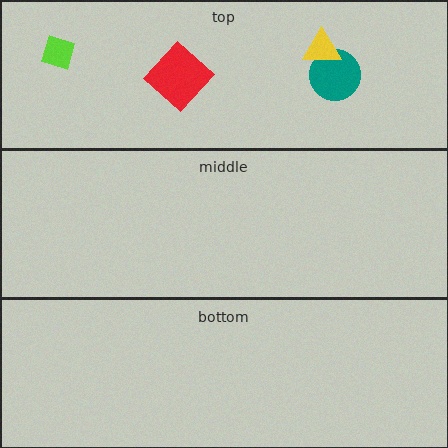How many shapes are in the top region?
4.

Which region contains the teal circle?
The top region.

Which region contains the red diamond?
The top region.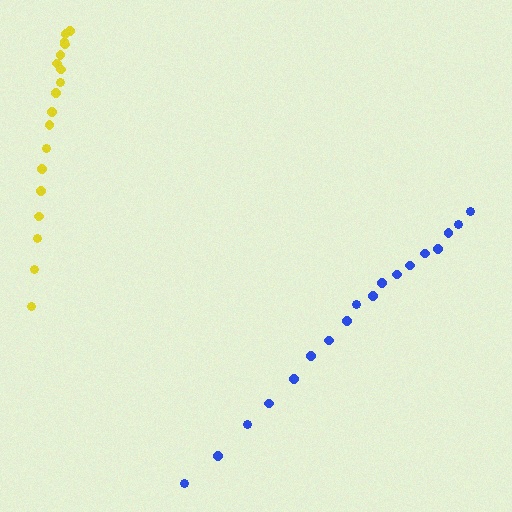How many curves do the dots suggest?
There are 2 distinct paths.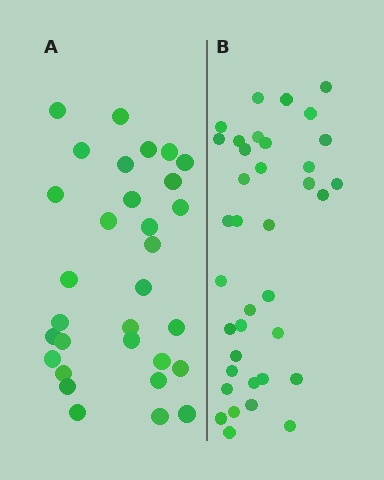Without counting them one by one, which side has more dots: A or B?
Region B (the right region) has more dots.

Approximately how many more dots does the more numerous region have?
Region B has about 6 more dots than region A.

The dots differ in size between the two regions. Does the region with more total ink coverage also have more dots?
No. Region A has more total ink coverage because its dots are larger, but region B actually contains more individual dots. Total area can be misleading — the number of items is what matters here.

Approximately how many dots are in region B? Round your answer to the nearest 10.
About 40 dots. (The exact count is 37, which rounds to 40.)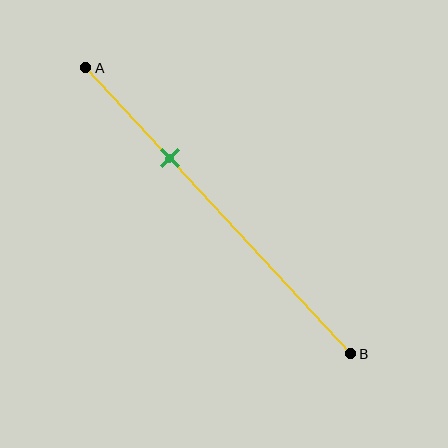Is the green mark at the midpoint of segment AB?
No, the mark is at about 30% from A, not at the 50% midpoint.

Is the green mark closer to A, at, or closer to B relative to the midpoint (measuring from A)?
The green mark is closer to point A than the midpoint of segment AB.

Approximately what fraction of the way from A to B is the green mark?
The green mark is approximately 30% of the way from A to B.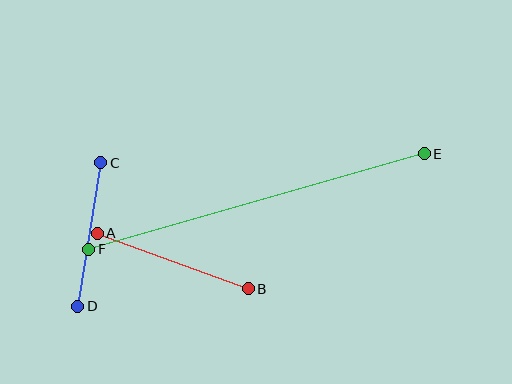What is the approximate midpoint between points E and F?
The midpoint is at approximately (257, 202) pixels.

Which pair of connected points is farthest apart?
Points E and F are farthest apart.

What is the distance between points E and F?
The distance is approximately 349 pixels.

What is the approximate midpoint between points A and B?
The midpoint is at approximately (173, 261) pixels.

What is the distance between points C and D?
The distance is approximately 146 pixels.